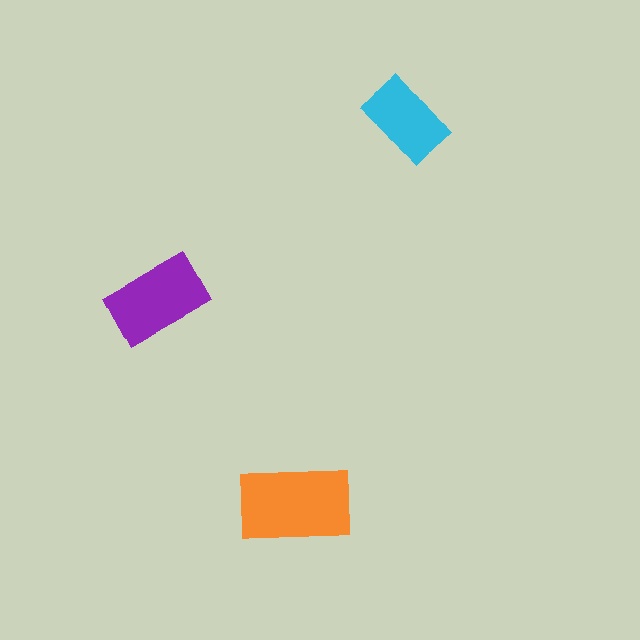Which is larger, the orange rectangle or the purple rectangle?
The orange one.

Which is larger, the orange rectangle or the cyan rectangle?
The orange one.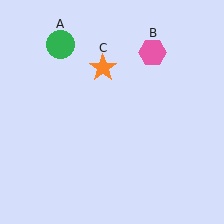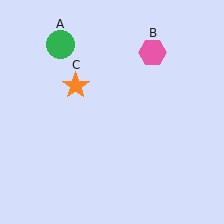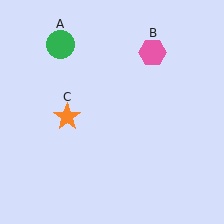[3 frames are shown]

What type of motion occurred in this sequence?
The orange star (object C) rotated counterclockwise around the center of the scene.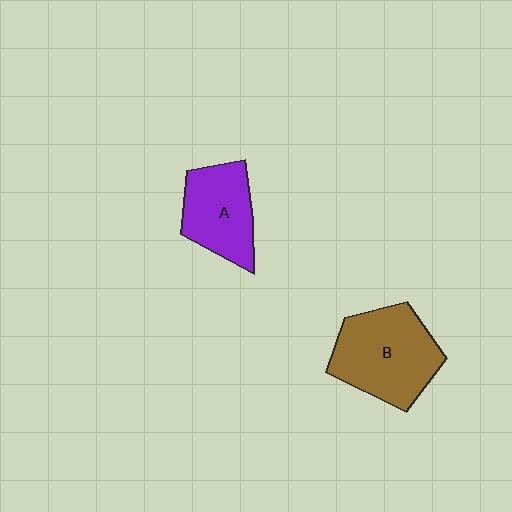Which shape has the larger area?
Shape B (brown).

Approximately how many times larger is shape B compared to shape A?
Approximately 1.4 times.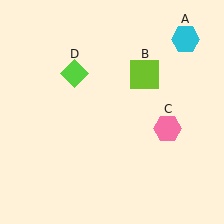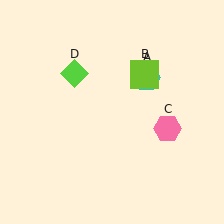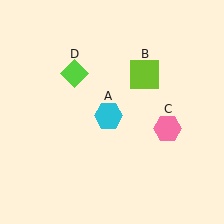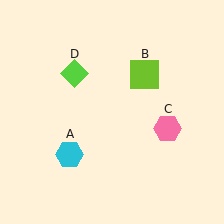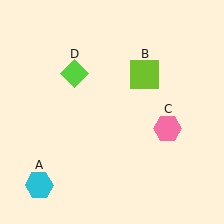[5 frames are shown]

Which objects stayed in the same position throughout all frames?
Lime square (object B) and pink hexagon (object C) and lime diamond (object D) remained stationary.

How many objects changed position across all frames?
1 object changed position: cyan hexagon (object A).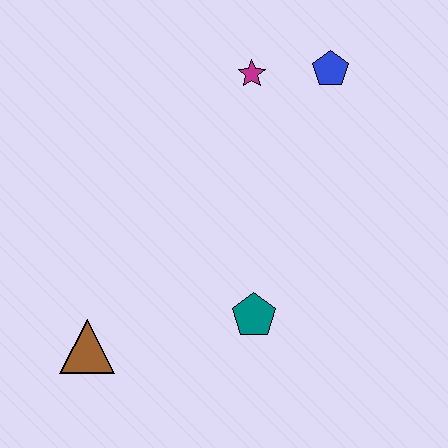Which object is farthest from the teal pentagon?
The blue pentagon is farthest from the teal pentagon.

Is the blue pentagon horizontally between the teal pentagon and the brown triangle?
No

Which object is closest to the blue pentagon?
The magenta star is closest to the blue pentagon.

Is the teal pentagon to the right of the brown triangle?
Yes